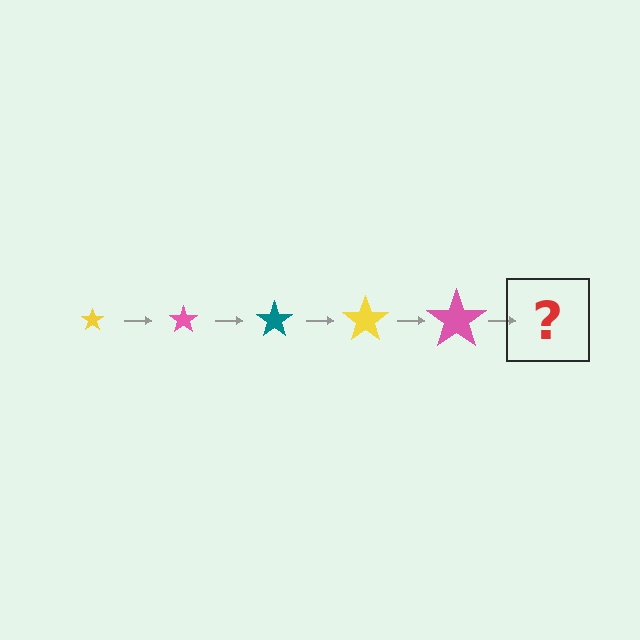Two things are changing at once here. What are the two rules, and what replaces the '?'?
The two rules are that the star grows larger each step and the color cycles through yellow, pink, and teal. The '?' should be a teal star, larger than the previous one.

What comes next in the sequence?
The next element should be a teal star, larger than the previous one.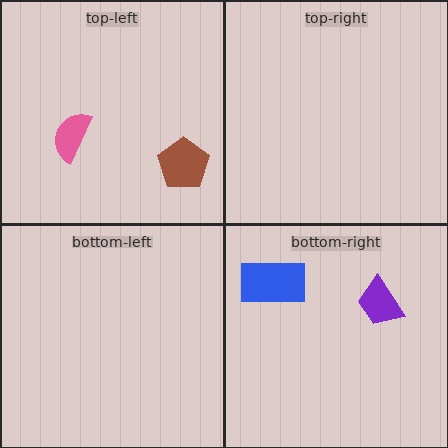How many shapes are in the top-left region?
2.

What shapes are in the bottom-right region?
The purple trapezoid, the blue rectangle.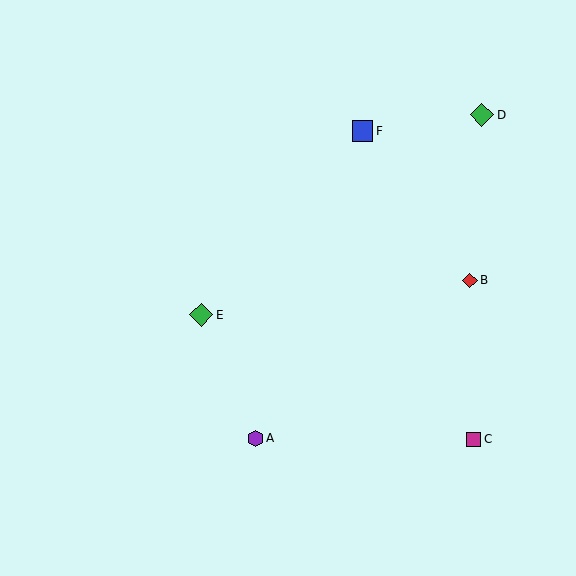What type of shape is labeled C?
Shape C is a magenta square.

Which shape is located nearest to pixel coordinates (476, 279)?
The red diamond (labeled B) at (470, 281) is nearest to that location.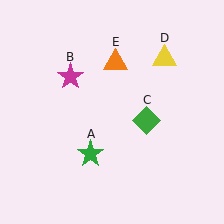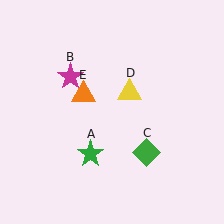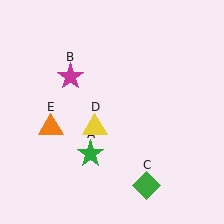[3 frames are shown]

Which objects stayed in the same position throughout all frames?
Green star (object A) and magenta star (object B) remained stationary.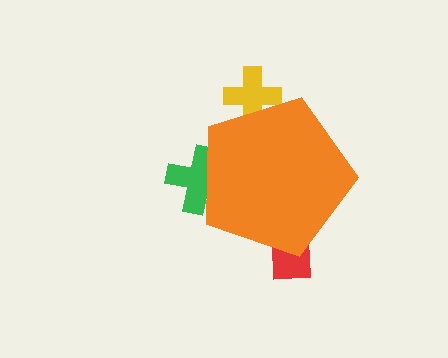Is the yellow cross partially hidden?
Yes, the yellow cross is partially hidden behind the orange pentagon.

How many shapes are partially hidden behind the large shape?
3 shapes are partially hidden.